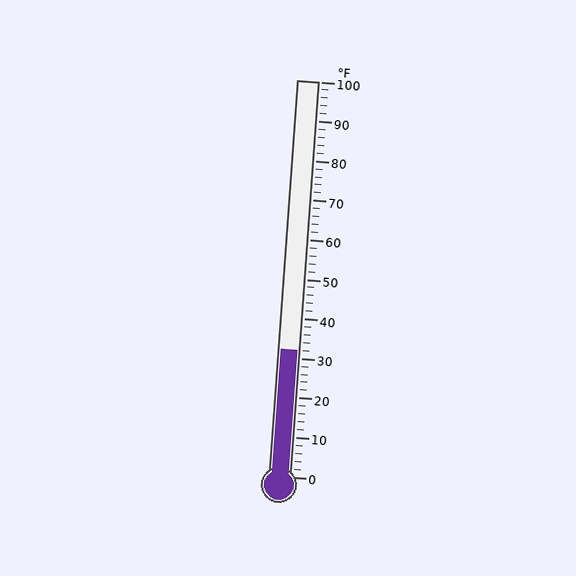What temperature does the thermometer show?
The thermometer shows approximately 32°F.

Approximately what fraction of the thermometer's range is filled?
The thermometer is filled to approximately 30% of its range.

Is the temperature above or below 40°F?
The temperature is below 40°F.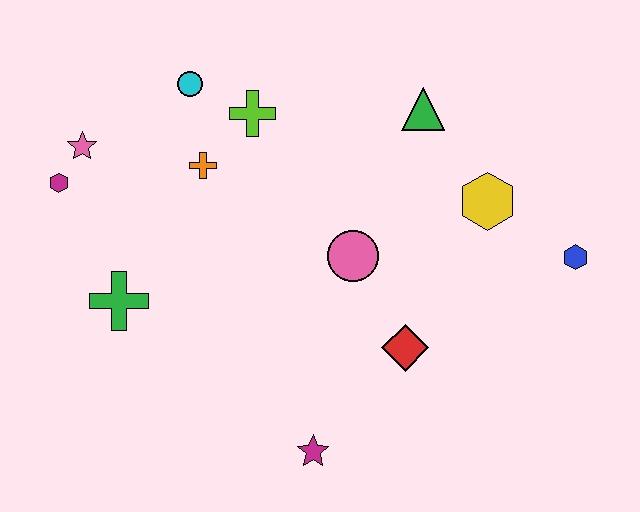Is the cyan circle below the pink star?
No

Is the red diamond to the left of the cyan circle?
No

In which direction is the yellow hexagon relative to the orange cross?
The yellow hexagon is to the right of the orange cross.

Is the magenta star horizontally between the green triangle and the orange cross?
Yes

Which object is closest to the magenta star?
The red diamond is closest to the magenta star.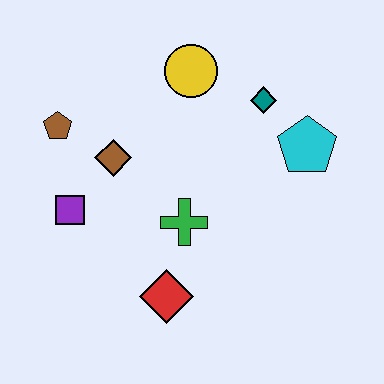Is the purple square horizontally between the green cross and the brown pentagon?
Yes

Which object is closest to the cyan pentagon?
The teal diamond is closest to the cyan pentagon.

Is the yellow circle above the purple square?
Yes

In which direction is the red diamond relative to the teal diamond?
The red diamond is below the teal diamond.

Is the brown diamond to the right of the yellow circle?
No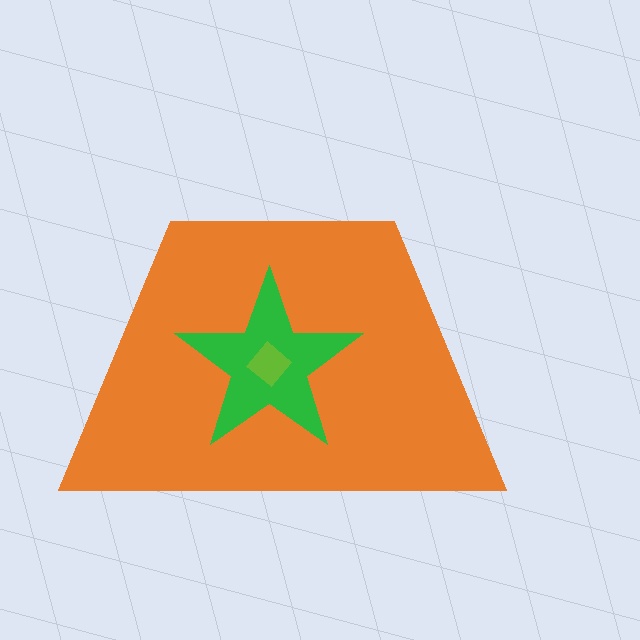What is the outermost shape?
The orange trapezoid.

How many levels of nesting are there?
3.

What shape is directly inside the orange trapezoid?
The green star.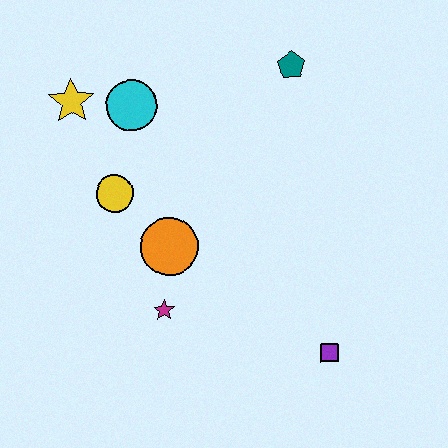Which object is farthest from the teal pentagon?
The purple square is farthest from the teal pentagon.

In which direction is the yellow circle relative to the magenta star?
The yellow circle is above the magenta star.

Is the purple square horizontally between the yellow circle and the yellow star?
No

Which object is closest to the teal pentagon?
The cyan circle is closest to the teal pentagon.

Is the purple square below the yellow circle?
Yes